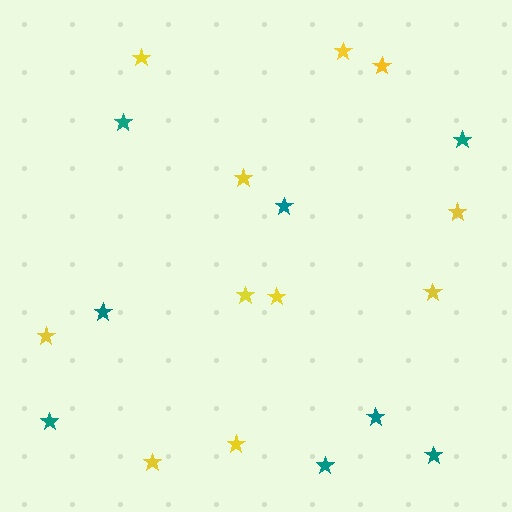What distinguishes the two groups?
There are 2 groups: one group of yellow stars (11) and one group of teal stars (8).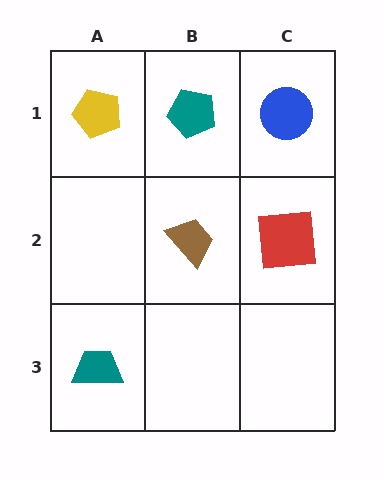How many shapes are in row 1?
3 shapes.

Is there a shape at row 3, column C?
No, that cell is empty.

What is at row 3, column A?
A teal trapezoid.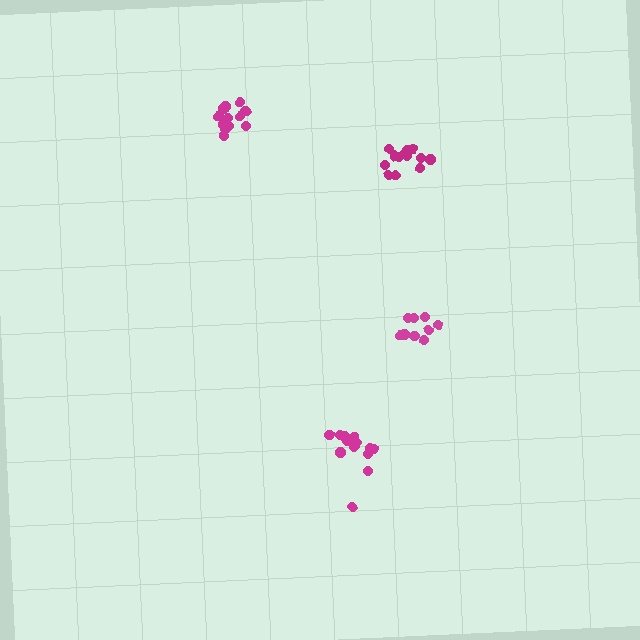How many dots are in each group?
Group 1: 13 dots, Group 2: 9 dots, Group 3: 13 dots, Group 4: 13 dots (48 total).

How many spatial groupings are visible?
There are 4 spatial groupings.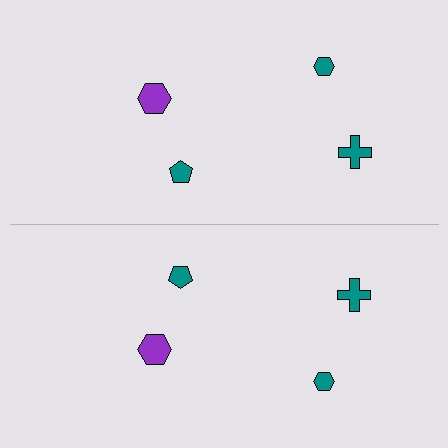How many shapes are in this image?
There are 8 shapes in this image.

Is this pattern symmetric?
Yes, this pattern has bilateral (reflection) symmetry.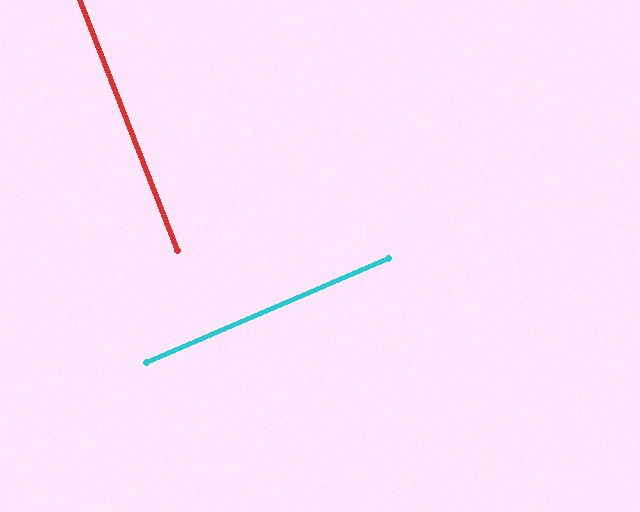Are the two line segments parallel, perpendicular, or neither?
Perpendicular — they meet at approximately 88°.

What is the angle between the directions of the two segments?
Approximately 88 degrees.